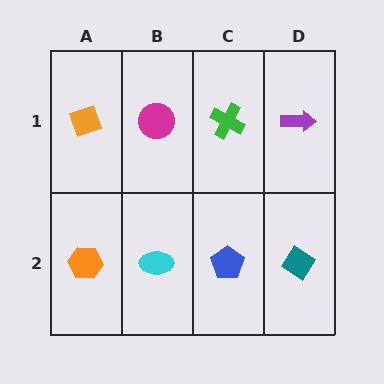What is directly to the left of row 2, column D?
A blue pentagon.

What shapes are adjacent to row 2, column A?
An orange diamond (row 1, column A), a cyan ellipse (row 2, column B).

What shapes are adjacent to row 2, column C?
A green cross (row 1, column C), a cyan ellipse (row 2, column B), a teal diamond (row 2, column D).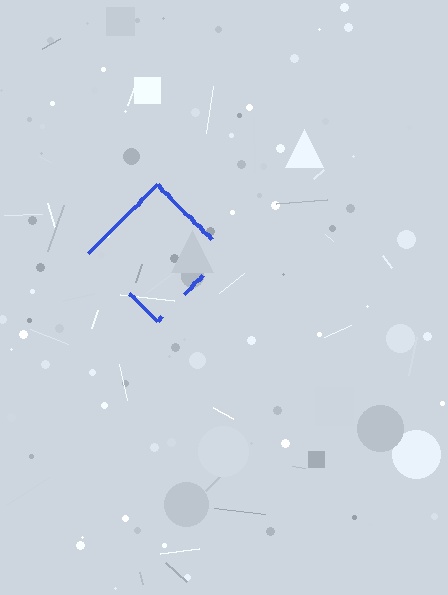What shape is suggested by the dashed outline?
The dashed outline suggests a diamond.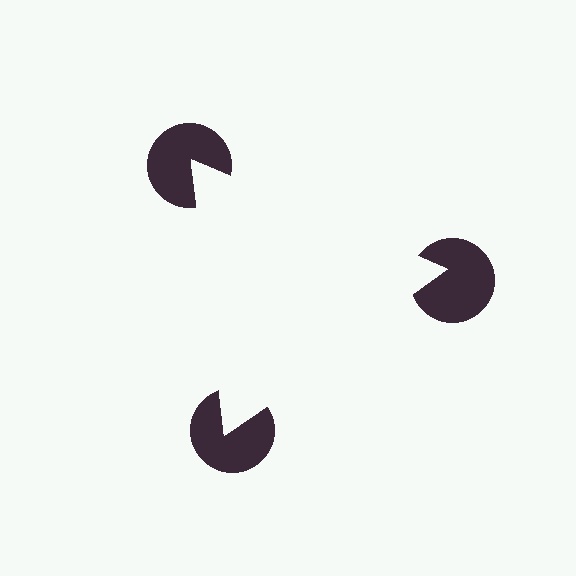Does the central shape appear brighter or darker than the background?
It typically appears slightly brighter than the background, even though no actual brightness change is drawn.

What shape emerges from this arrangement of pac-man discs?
An illusory triangle — its edges are inferred from the aligned wedge cuts in the pac-man discs, not physically drawn.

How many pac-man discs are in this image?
There are 3 — one at each vertex of the illusory triangle.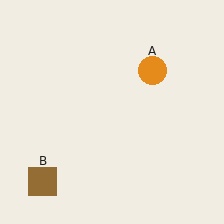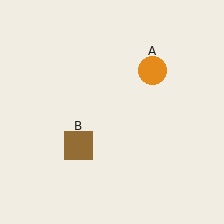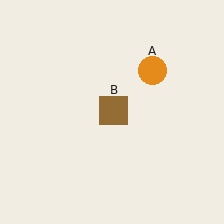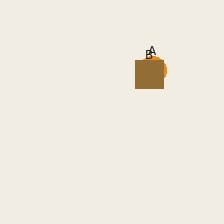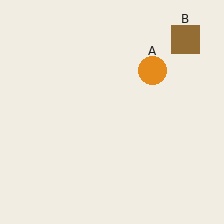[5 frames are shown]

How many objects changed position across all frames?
1 object changed position: brown square (object B).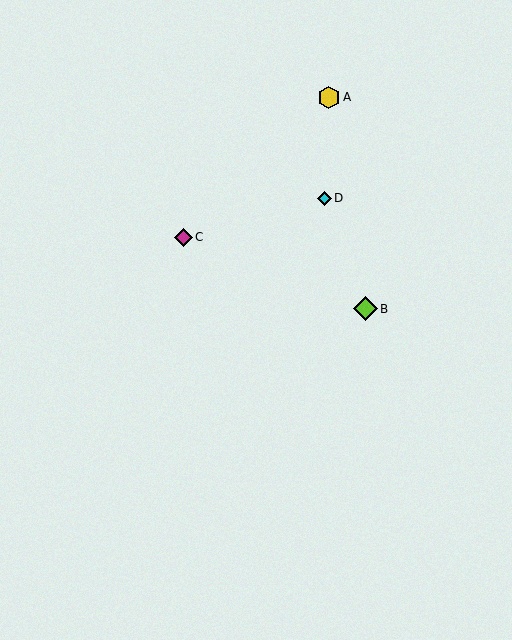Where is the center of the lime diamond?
The center of the lime diamond is at (365, 309).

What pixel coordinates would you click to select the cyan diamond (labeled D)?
Click at (324, 198) to select the cyan diamond D.